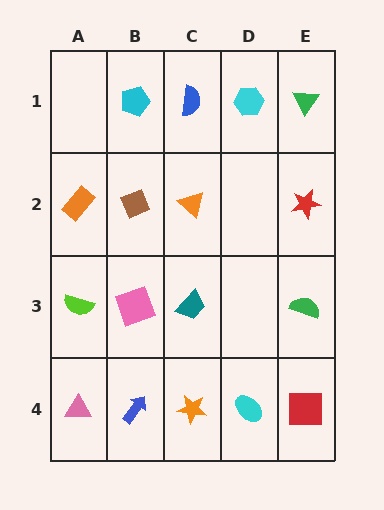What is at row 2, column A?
An orange rectangle.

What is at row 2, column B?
A brown diamond.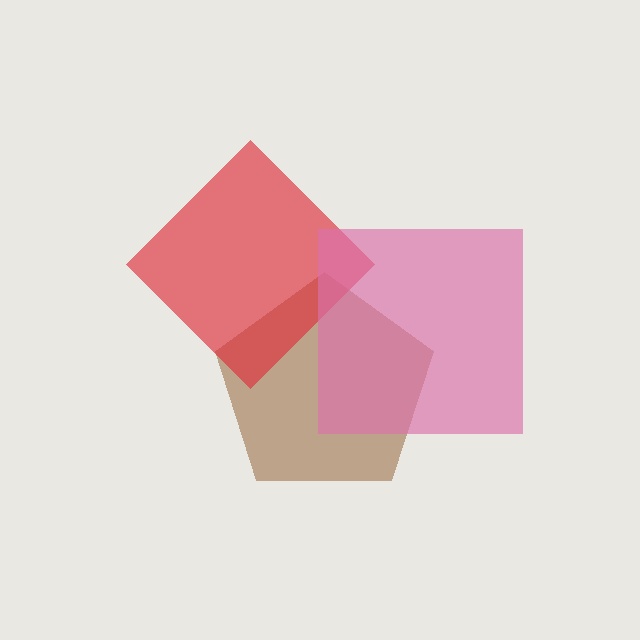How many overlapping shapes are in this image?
There are 3 overlapping shapes in the image.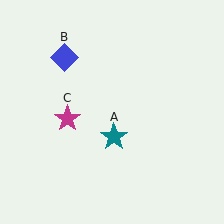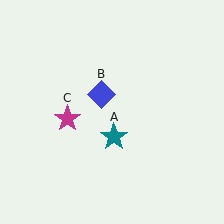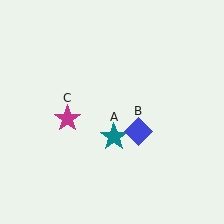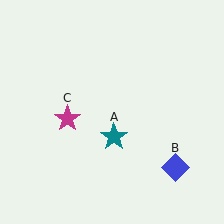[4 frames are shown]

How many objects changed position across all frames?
1 object changed position: blue diamond (object B).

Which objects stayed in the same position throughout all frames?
Teal star (object A) and magenta star (object C) remained stationary.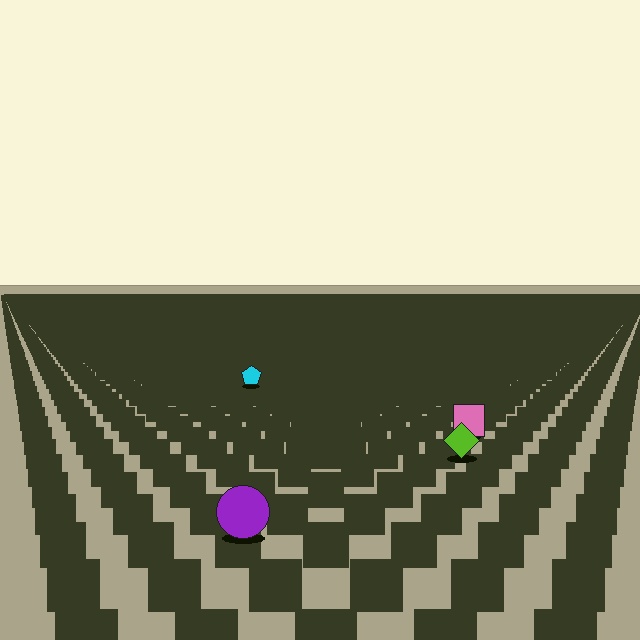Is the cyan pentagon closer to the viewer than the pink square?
No. The pink square is closer — you can tell from the texture gradient: the ground texture is coarser near it.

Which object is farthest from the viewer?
The cyan pentagon is farthest from the viewer. It appears smaller and the ground texture around it is denser.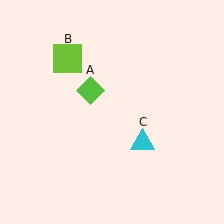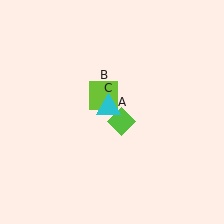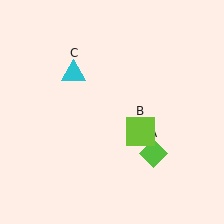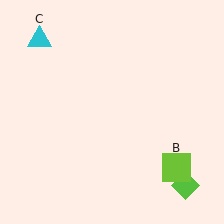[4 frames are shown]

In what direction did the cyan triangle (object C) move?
The cyan triangle (object C) moved up and to the left.